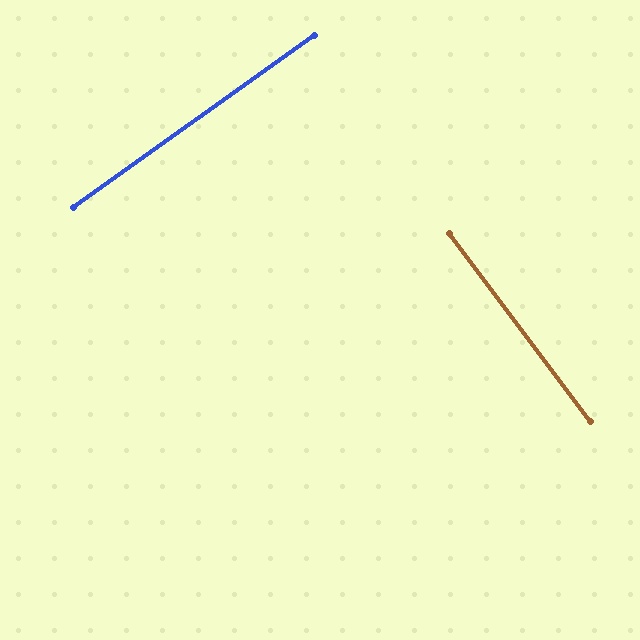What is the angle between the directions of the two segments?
Approximately 88 degrees.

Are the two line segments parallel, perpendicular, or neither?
Perpendicular — they meet at approximately 88°.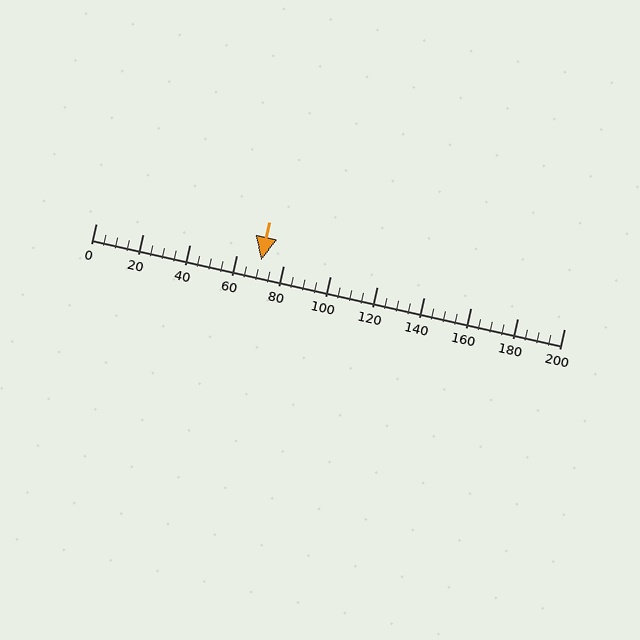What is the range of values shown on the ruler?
The ruler shows values from 0 to 200.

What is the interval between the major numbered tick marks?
The major tick marks are spaced 20 units apart.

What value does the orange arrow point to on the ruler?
The orange arrow points to approximately 70.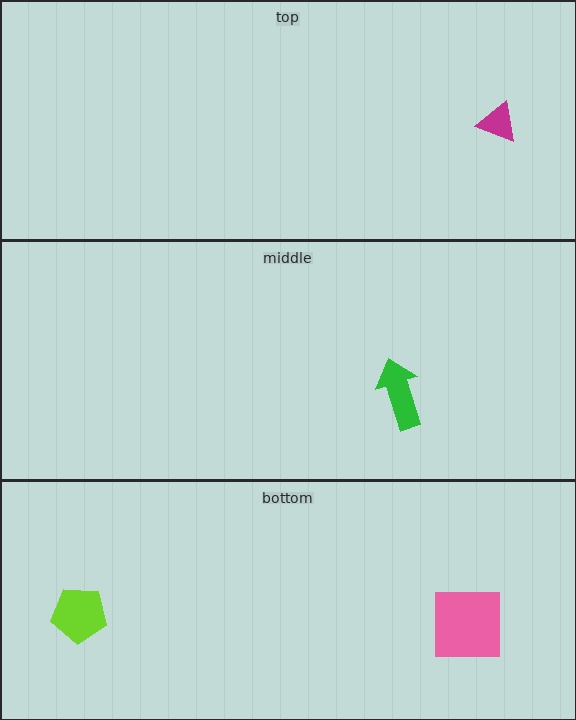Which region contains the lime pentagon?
The bottom region.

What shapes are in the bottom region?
The lime pentagon, the pink square.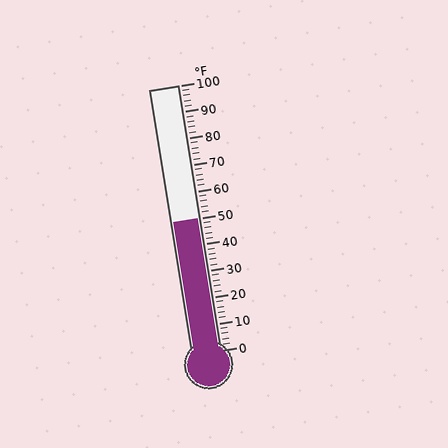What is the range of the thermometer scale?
The thermometer scale ranges from 0°F to 100°F.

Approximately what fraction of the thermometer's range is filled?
The thermometer is filled to approximately 50% of its range.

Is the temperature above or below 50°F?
The temperature is at 50°F.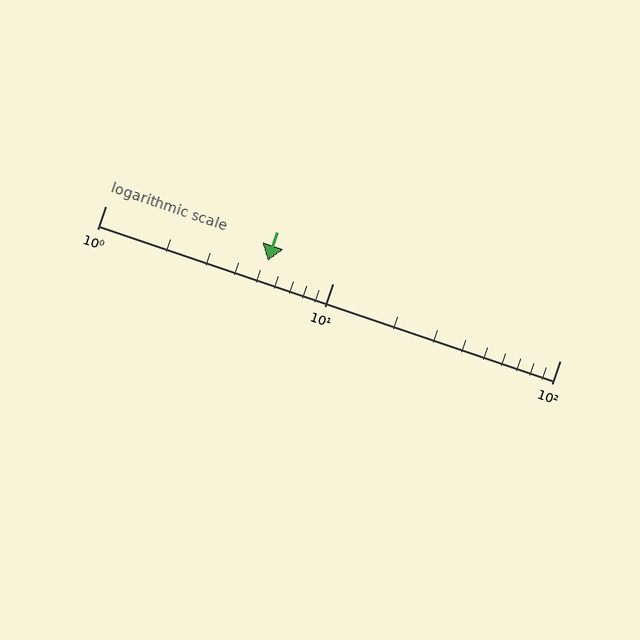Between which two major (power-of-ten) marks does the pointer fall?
The pointer is between 1 and 10.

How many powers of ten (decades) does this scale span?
The scale spans 2 decades, from 1 to 100.